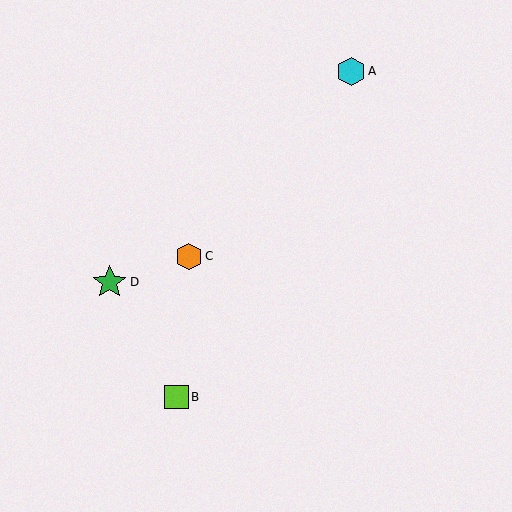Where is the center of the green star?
The center of the green star is at (110, 282).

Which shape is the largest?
The green star (labeled D) is the largest.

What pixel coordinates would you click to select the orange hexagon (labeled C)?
Click at (189, 256) to select the orange hexagon C.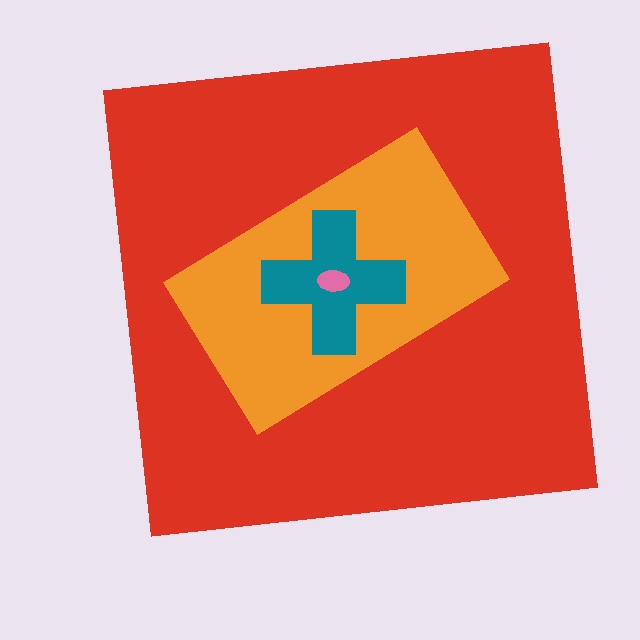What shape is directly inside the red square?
The orange rectangle.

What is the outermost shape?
The red square.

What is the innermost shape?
The pink ellipse.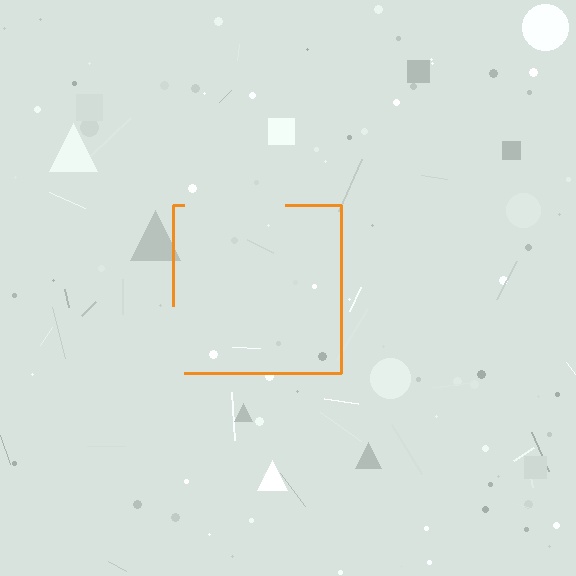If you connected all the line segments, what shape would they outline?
They would outline a square.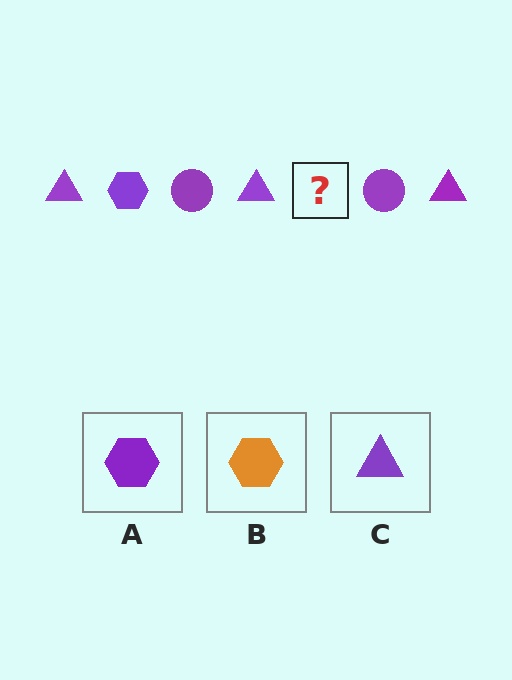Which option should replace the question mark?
Option A.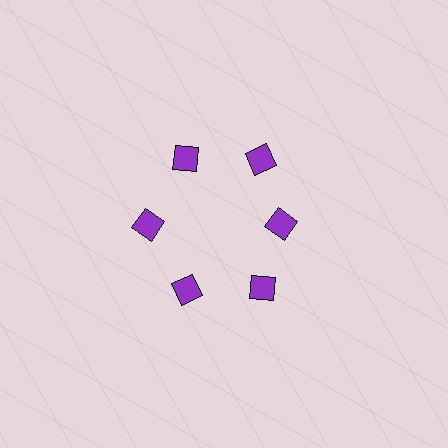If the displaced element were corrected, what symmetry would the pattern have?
It would have 6-fold rotational symmetry — the pattern would map onto itself every 60 degrees.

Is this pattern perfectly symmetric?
No. The 6 purple squares are arranged in a ring, but one element near the 3 o'clock position is pulled inward toward the center, breaking the 6-fold rotational symmetry.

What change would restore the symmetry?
The symmetry would be restored by moving it outward, back onto the ring so that all 6 squares sit at equal angles and equal distance from the center.